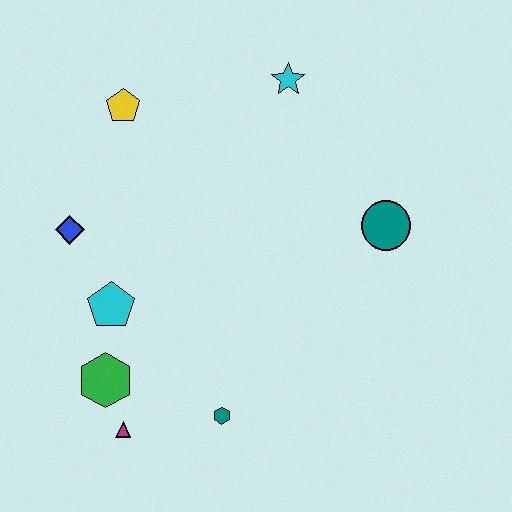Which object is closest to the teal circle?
The cyan star is closest to the teal circle.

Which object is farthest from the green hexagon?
The cyan star is farthest from the green hexagon.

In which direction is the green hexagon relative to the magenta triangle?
The green hexagon is above the magenta triangle.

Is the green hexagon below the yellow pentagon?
Yes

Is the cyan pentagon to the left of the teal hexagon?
Yes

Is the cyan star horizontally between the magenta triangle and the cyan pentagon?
No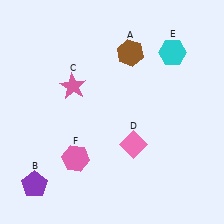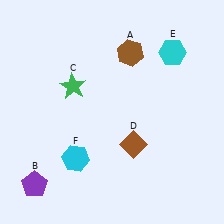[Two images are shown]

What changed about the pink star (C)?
In Image 1, C is pink. In Image 2, it changed to green.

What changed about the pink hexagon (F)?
In Image 1, F is pink. In Image 2, it changed to cyan.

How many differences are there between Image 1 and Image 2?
There are 3 differences between the two images.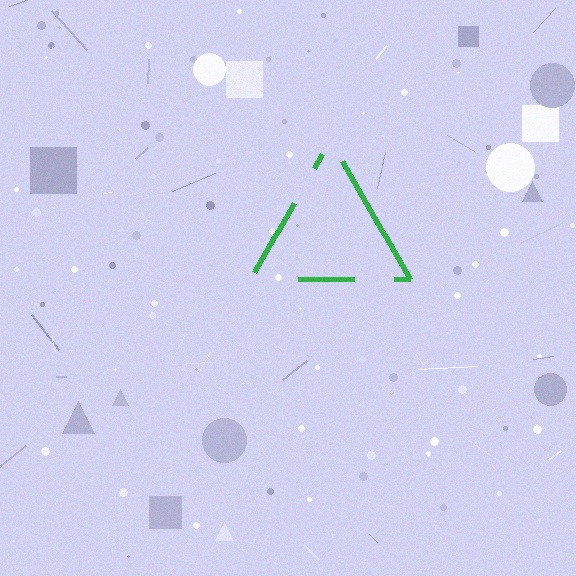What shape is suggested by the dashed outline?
The dashed outline suggests a triangle.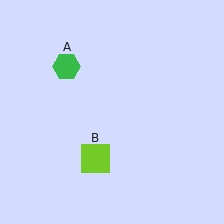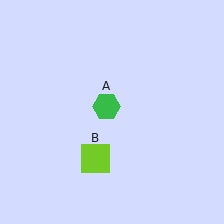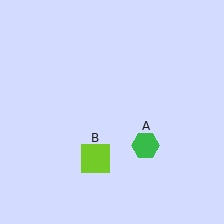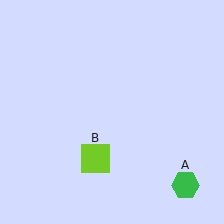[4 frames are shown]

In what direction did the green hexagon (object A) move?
The green hexagon (object A) moved down and to the right.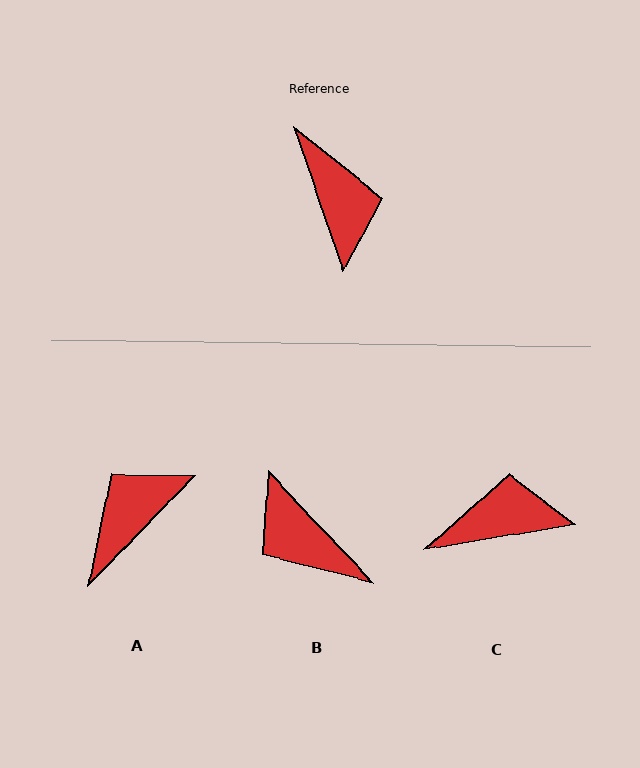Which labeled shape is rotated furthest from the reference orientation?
B, about 155 degrees away.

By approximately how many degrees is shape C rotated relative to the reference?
Approximately 81 degrees counter-clockwise.